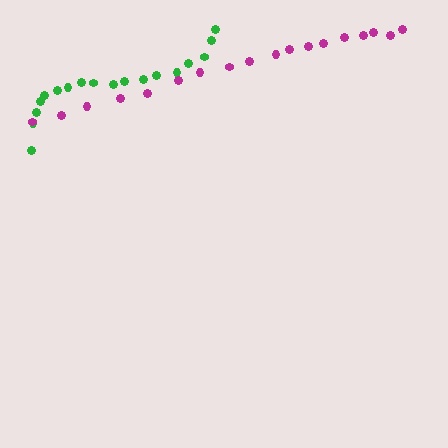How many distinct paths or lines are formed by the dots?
There are 2 distinct paths.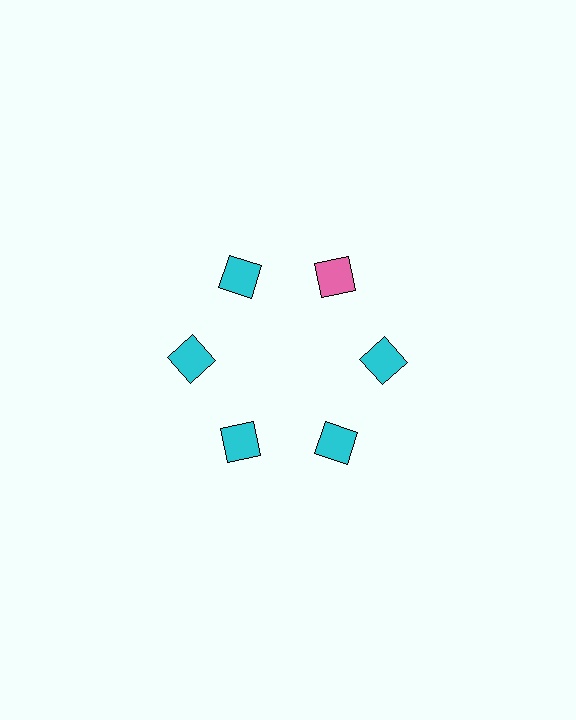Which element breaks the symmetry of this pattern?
The pink square at roughly the 1 o'clock position breaks the symmetry. All other shapes are cyan squares.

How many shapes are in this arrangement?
There are 6 shapes arranged in a ring pattern.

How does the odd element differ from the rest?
It has a different color: pink instead of cyan.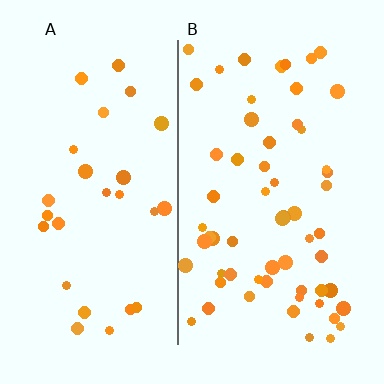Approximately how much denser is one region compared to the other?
Approximately 2.1× — region B over region A.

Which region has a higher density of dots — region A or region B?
B (the right).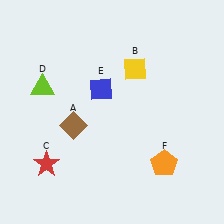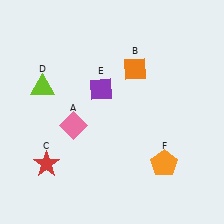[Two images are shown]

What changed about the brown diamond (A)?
In Image 1, A is brown. In Image 2, it changed to pink.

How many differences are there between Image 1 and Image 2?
There are 3 differences between the two images.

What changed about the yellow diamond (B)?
In Image 1, B is yellow. In Image 2, it changed to orange.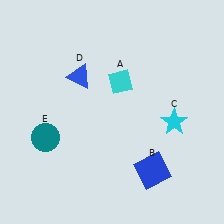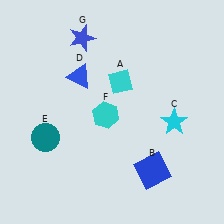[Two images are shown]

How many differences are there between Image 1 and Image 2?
There are 2 differences between the two images.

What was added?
A cyan hexagon (F), a blue star (G) were added in Image 2.